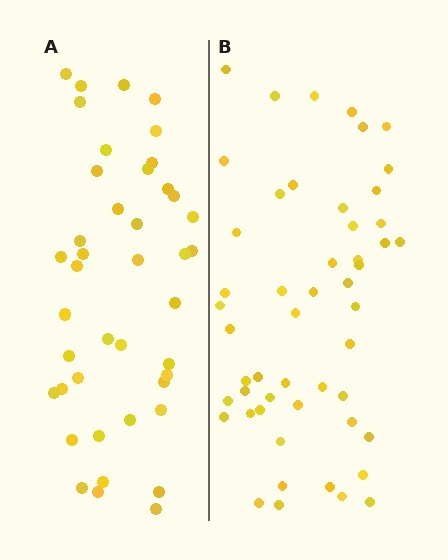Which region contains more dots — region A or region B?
Region B (the right region) has more dots.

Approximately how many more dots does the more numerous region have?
Region B has roughly 8 or so more dots than region A.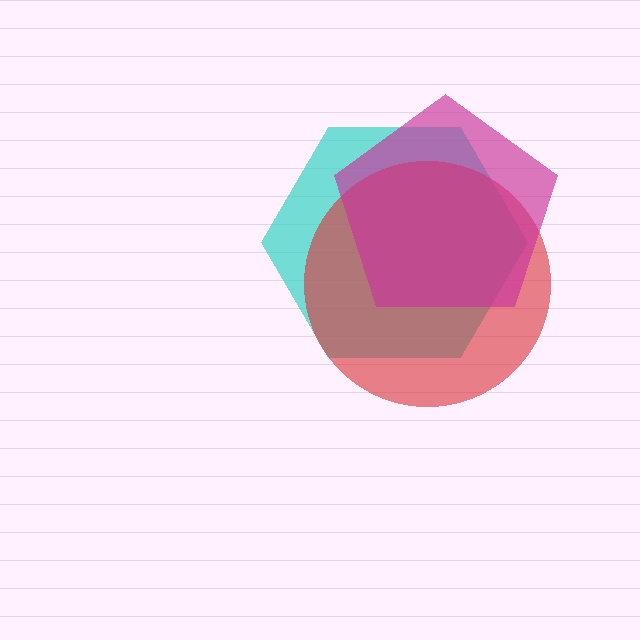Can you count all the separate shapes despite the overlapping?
Yes, there are 3 separate shapes.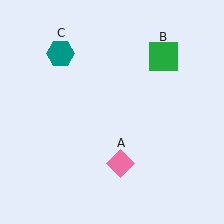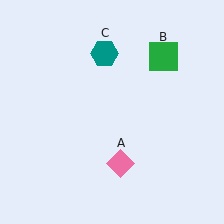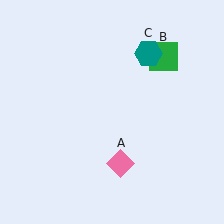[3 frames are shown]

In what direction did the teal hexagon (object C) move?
The teal hexagon (object C) moved right.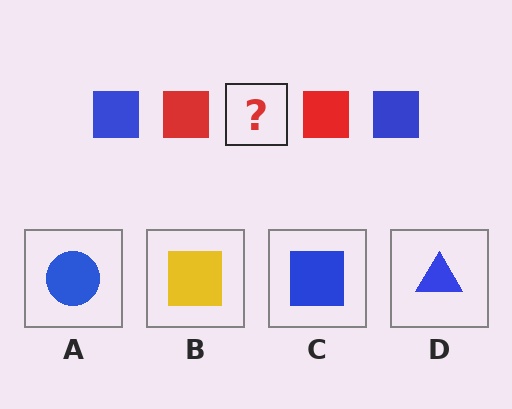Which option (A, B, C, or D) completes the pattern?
C.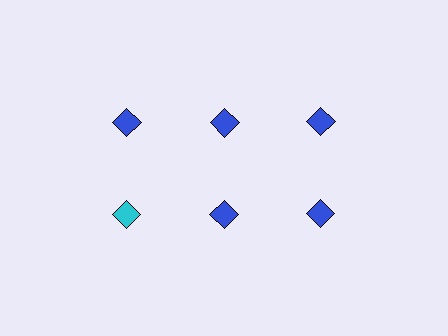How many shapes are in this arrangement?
There are 6 shapes arranged in a grid pattern.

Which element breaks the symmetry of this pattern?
The cyan diamond in the second row, leftmost column breaks the symmetry. All other shapes are blue diamonds.